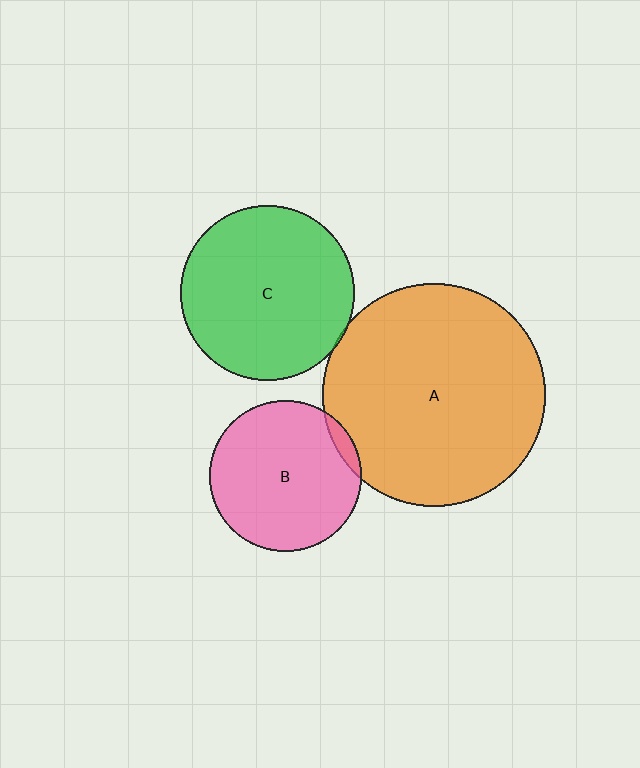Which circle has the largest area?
Circle A (orange).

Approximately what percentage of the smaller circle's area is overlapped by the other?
Approximately 5%.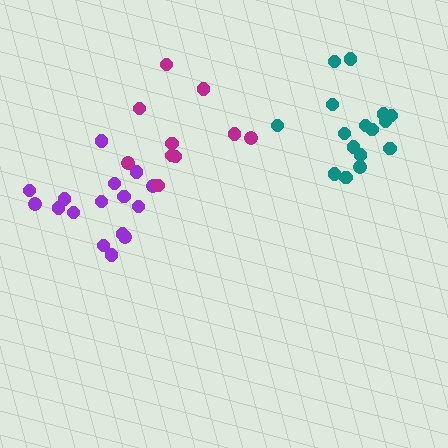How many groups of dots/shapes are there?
There are 3 groups.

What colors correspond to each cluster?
The clusters are colored: teal, purple, magenta.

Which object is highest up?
The teal cluster is topmost.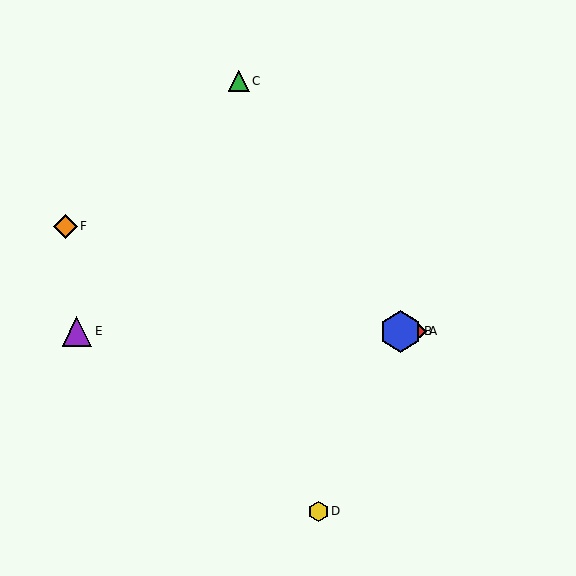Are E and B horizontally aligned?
Yes, both are at y≈331.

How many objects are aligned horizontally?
3 objects (A, B, E) are aligned horizontally.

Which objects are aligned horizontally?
Objects A, B, E are aligned horizontally.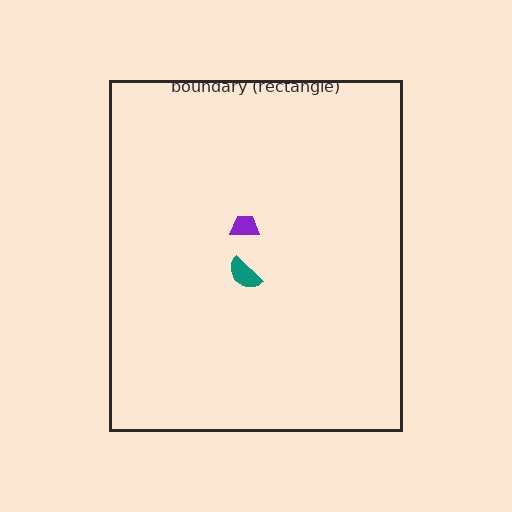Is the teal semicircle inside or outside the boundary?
Inside.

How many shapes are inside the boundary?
2 inside, 0 outside.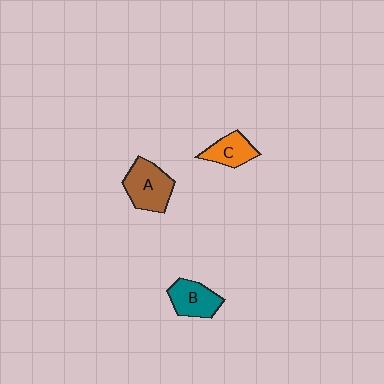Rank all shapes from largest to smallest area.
From largest to smallest: A (brown), B (teal), C (orange).